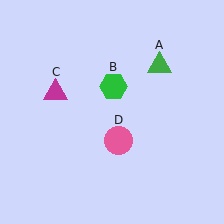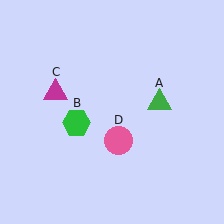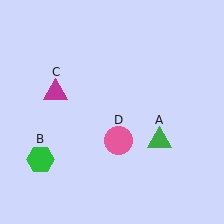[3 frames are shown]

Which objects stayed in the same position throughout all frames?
Magenta triangle (object C) and pink circle (object D) remained stationary.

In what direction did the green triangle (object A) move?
The green triangle (object A) moved down.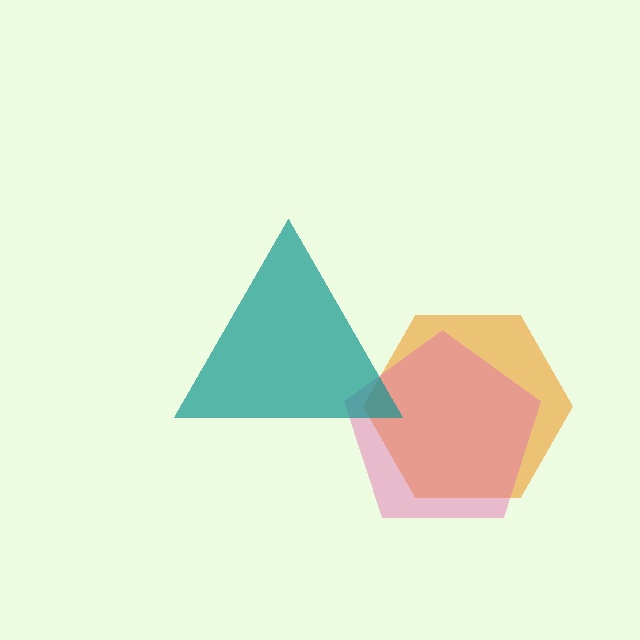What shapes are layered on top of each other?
The layered shapes are: an orange hexagon, a pink pentagon, a teal triangle.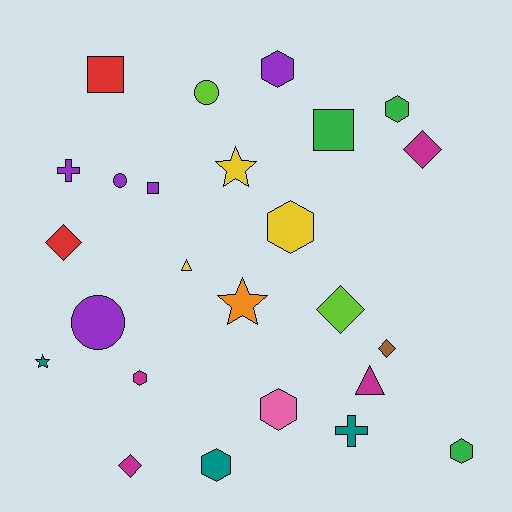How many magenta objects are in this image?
There are 4 magenta objects.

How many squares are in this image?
There are 3 squares.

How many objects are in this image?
There are 25 objects.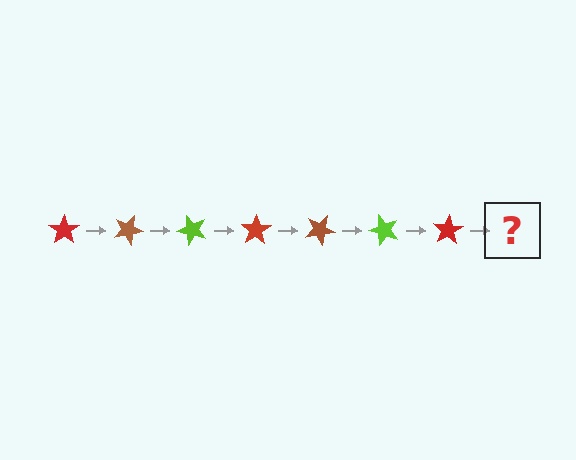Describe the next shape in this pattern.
It should be a brown star, rotated 175 degrees from the start.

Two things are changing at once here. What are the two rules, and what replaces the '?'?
The two rules are that it rotates 25 degrees each step and the color cycles through red, brown, and lime. The '?' should be a brown star, rotated 175 degrees from the start.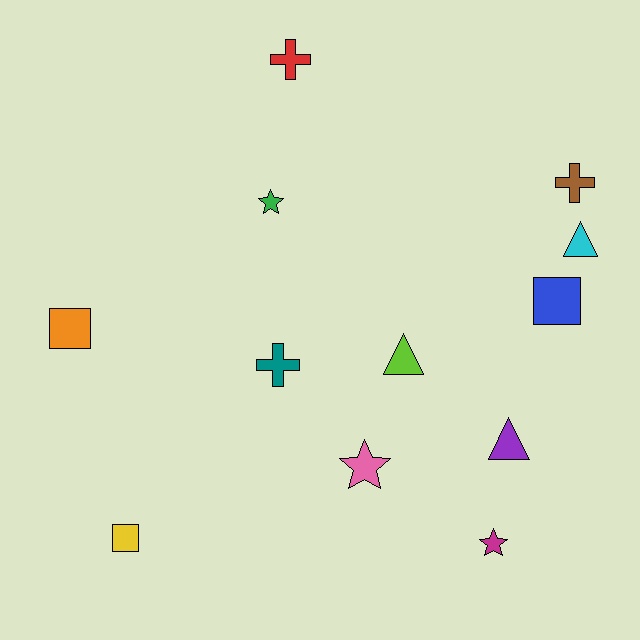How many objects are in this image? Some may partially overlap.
There are 12 objects.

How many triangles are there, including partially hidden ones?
There are 3 triangles.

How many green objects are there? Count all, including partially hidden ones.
There is 1 green object.